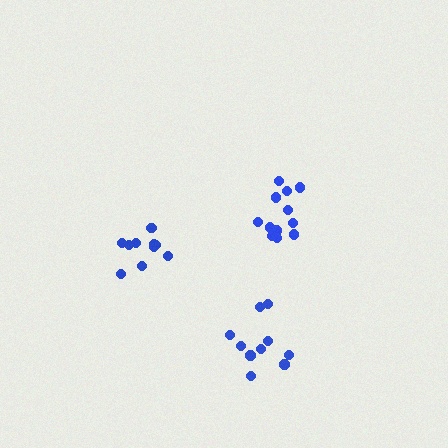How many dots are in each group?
Group 1: 10 dots, Group 2: 13 dots, Group 3: 10 dots (33 total).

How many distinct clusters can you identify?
There are 3 distinct clusters.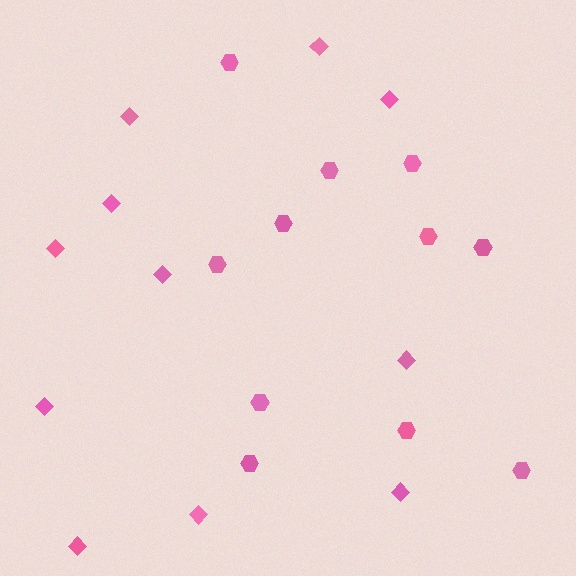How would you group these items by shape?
There are 2 groups: one group of diamonds (11) and one group of hexagons (11).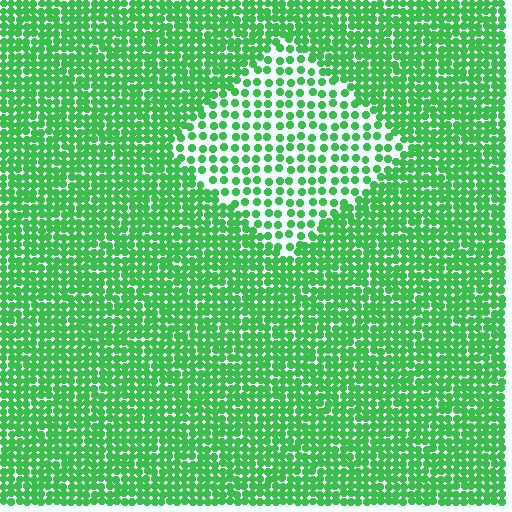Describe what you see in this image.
The image contains small green elements arranged at two different densities. A diamond-shaped region is visible where the elements are less densely packed than the surrounding area.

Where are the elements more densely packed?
The elements are more densely packed outside the diamond boundary.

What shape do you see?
I see a diamond.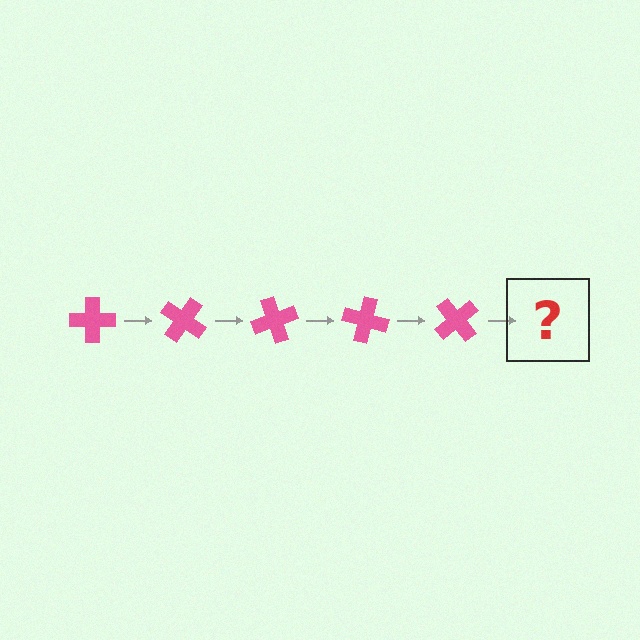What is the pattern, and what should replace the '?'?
The pattern is that the cross rotates 35 degrees each step. The '?' should be a pink cross rotated 175 degrees.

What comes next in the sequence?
The next element should be a pink cross rotated 175 degrees.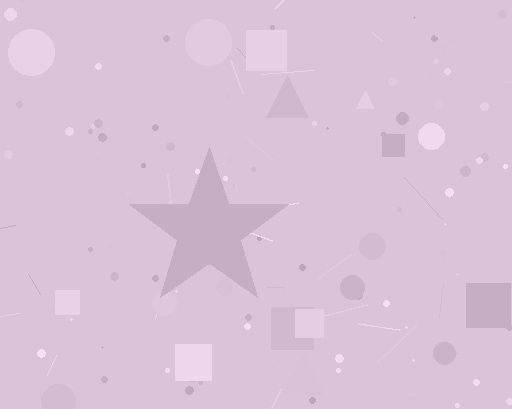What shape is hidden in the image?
A star is hidden in the image.